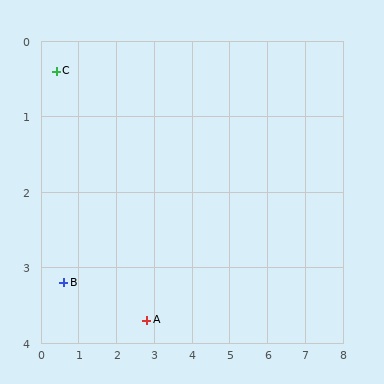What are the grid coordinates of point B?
Point B is at approximately (0.6, 3.2).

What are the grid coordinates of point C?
Point C is at approximately (0.4, 0.4).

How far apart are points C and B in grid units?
Points C and B are about 2.8 grid units apart.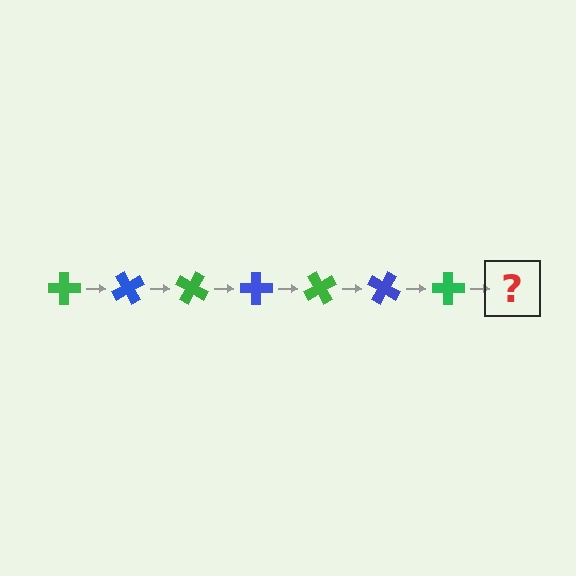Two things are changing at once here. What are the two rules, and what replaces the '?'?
The two rules are that it rotates 60 degrees each step and the color cycles through green and blue. The '?' should be a blue cross, rotated 420 degrees from the start.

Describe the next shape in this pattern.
It should be a blue cross, rotated 420 degrees from the start.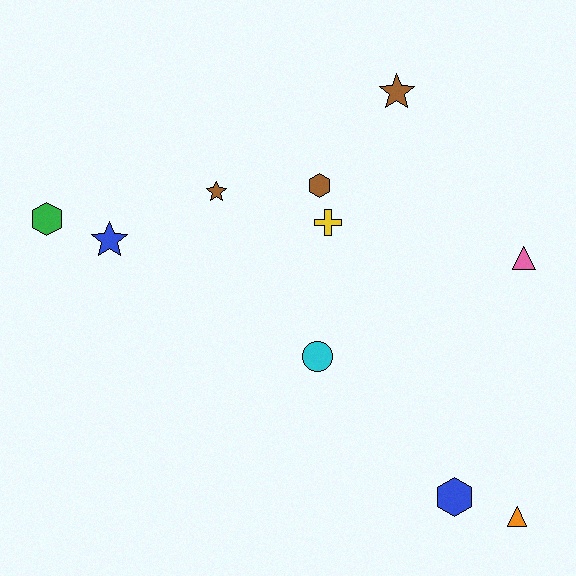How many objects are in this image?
There are 10 objects.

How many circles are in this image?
There is 1 circle.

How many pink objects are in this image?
There is 1 pink object.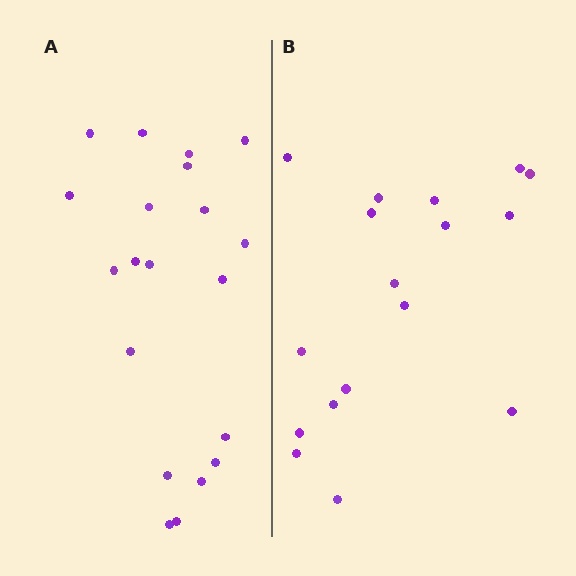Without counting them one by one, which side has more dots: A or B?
Region A (the left region) has more dots.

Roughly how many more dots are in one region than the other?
Region A has just a few more — roughly 2 or 3 more dots than region B.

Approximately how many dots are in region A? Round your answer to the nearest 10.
About 20 dots.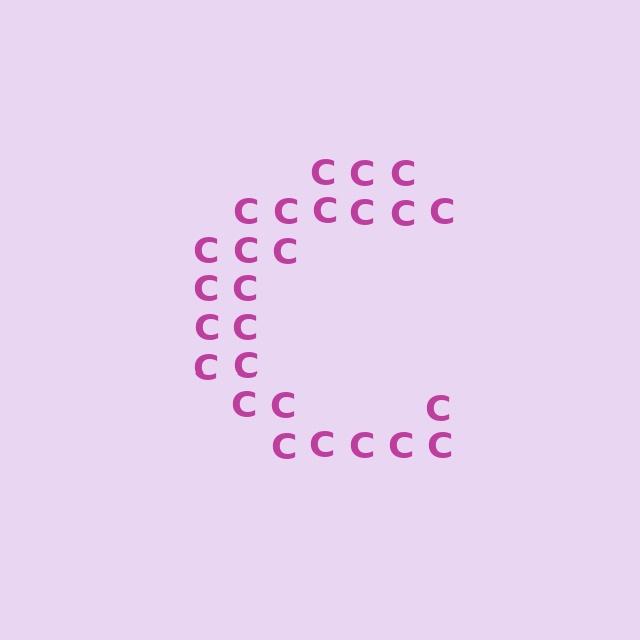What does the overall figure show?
The overall figure shows the letter C.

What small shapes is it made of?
It is made of small letter C's.